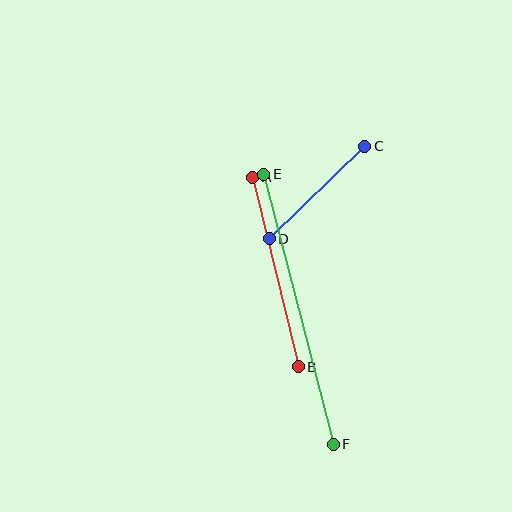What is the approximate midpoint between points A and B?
The midpoint is at approximately (276, 272) pixels.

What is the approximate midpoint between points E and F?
The midpoint is at approximately (298, 309) pixels.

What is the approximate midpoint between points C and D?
The midpoint is at approximately (317, 192) pixels.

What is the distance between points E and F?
The distance is approximately 279 pixels.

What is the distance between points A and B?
The distance is approximately 195 pixels.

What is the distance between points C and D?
The distance is approximately 133 pixels.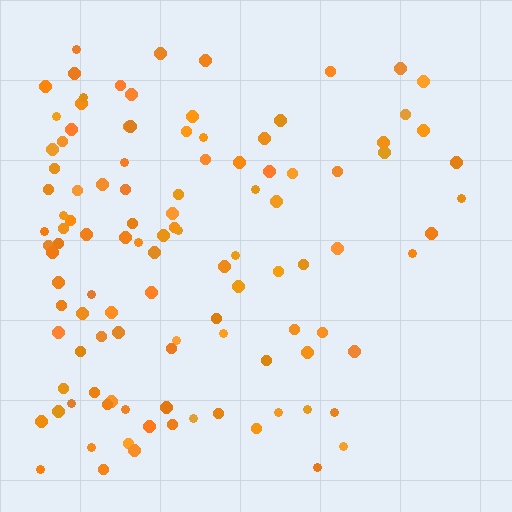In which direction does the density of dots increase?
From right to left, with the left side densest.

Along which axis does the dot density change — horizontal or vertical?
Horizontal.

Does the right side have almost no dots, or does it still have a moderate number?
Still a moderate number, just noticeably fewer than the left.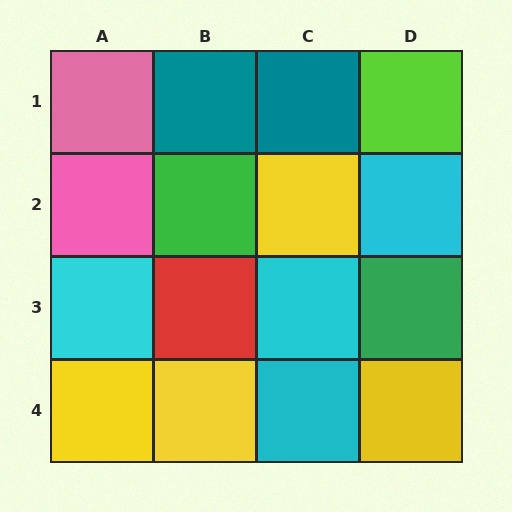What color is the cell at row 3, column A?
Cyan.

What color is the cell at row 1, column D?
Lime.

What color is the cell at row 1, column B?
Teal.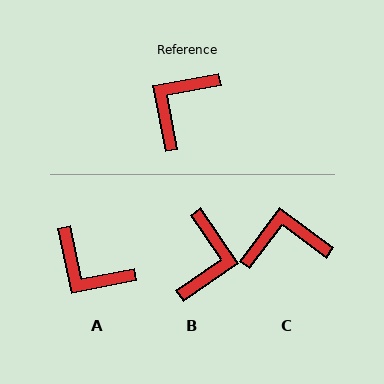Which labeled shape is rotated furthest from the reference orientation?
B, about 156 degrees away.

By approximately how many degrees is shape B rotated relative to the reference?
Approximately 156 degrees clockwise.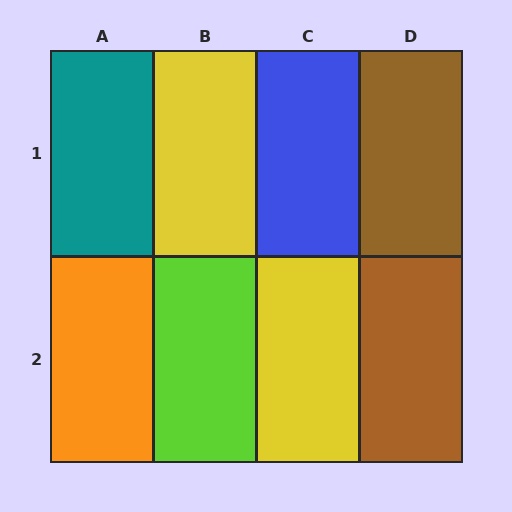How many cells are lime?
1 cell is lime.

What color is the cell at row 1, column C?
Blue.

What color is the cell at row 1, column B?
Yellow.